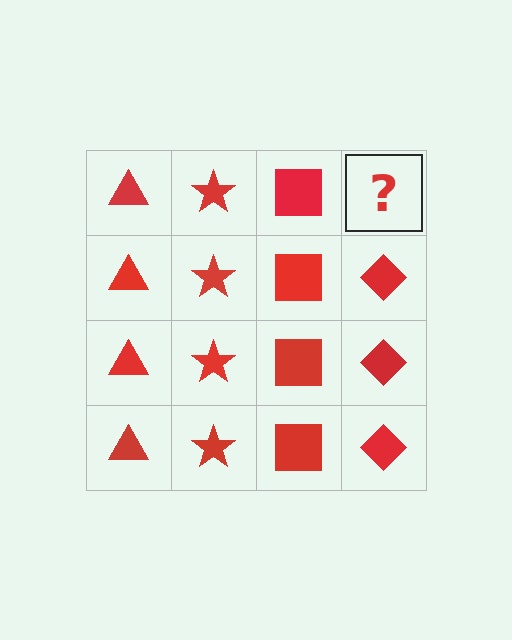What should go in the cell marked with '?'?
The missing cell should contain a red diamond.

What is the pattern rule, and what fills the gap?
The rule is that each column has a consistent shape. The gap should be filled with a red diamond.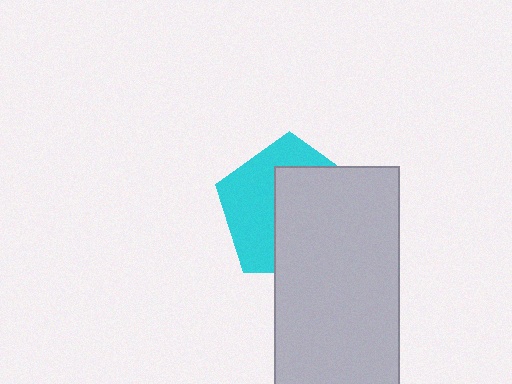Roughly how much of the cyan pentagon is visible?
A small part of it is visible (roughly 44%).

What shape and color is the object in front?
The object in front is a light gray rectangle.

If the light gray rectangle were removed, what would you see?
You would see the complete cyan pentagon.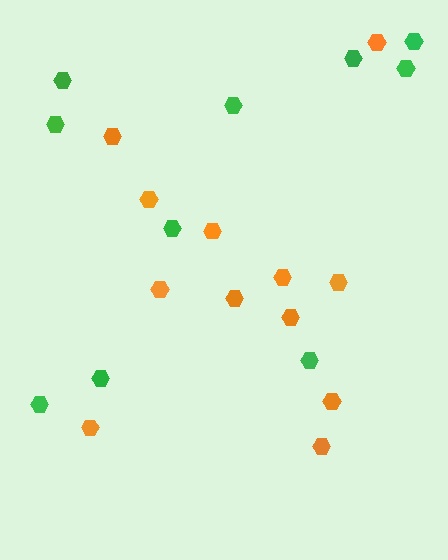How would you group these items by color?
There are 2 groups: one group of orange hexagons (12) and one group of green hexagons (10).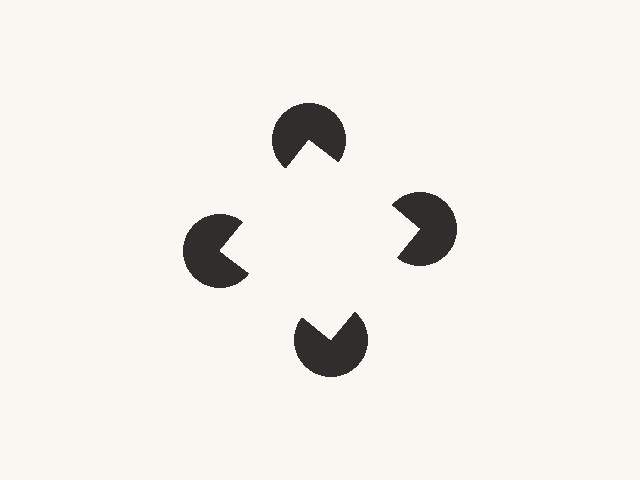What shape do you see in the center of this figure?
An illusory square — its edges are inferred from the aligned wedge cuts in the pac-man discs, not physically drawn.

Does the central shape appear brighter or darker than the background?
It typically appears slightly brighter than the background, even though no actual brightness change is drawn.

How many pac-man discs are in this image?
There are 4 — one at each vertex of the illusory square.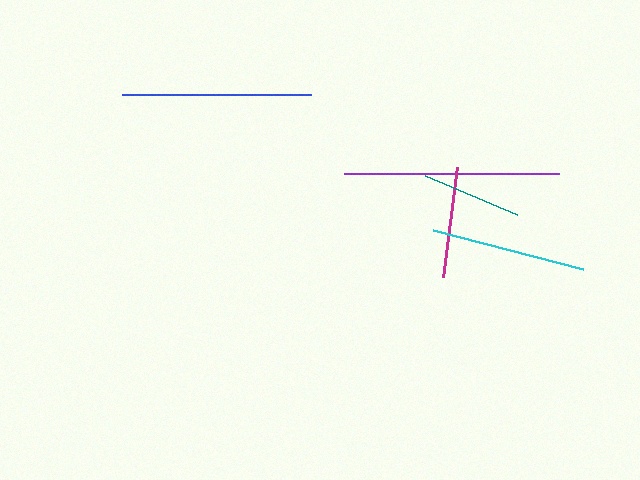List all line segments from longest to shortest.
From longest to shortest: purple, blue, cyan, magenta, teal.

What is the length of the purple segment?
The purple segment is approximately 215 pixels long.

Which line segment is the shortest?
The teal line is the shortest at approximately 100 pixels.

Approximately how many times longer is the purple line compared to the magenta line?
The purple line is approximately 1.9 times the length of the magenta line.